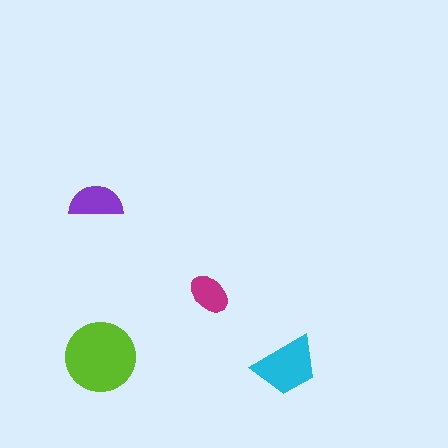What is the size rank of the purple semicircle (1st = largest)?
3rd.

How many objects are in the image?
There are 4 objects in the image.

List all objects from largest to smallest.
The lime circle, the cyan trapezoid, the purple semicircle, the magenta ellipse.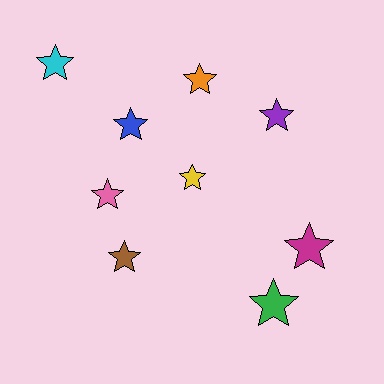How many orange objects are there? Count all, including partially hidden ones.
There is 1 orange object.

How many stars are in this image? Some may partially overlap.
There are 9 stars.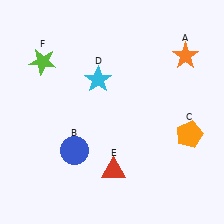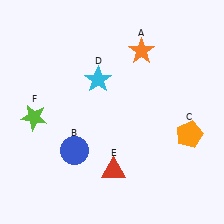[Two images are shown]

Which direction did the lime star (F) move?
The lime star (F) moved down.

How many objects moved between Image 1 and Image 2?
2 objects moved between the two images.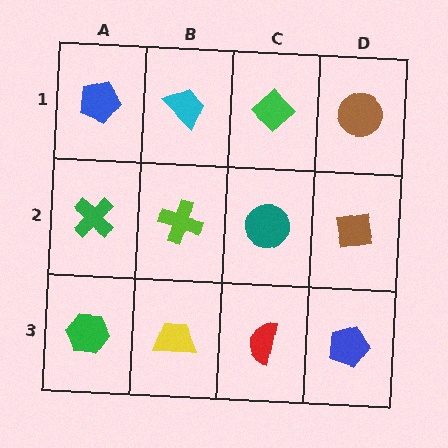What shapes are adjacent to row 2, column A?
A blue pentagon (row 1, column A), a green hexagon (row 3, column A), a lime cross (row 2, column B).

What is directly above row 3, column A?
A green cross.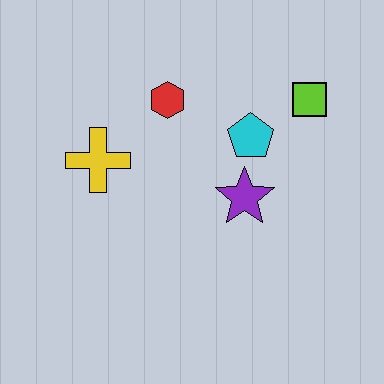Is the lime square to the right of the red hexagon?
Yes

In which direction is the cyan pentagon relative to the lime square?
The cyan pentagon is to the left of the lime square.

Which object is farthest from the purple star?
The yellow cross is farthest from the purple star.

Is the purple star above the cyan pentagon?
No